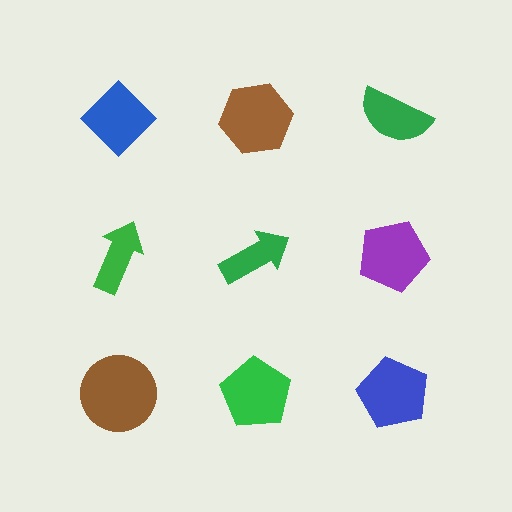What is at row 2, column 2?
A green arrow.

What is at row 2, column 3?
A purple pentagon.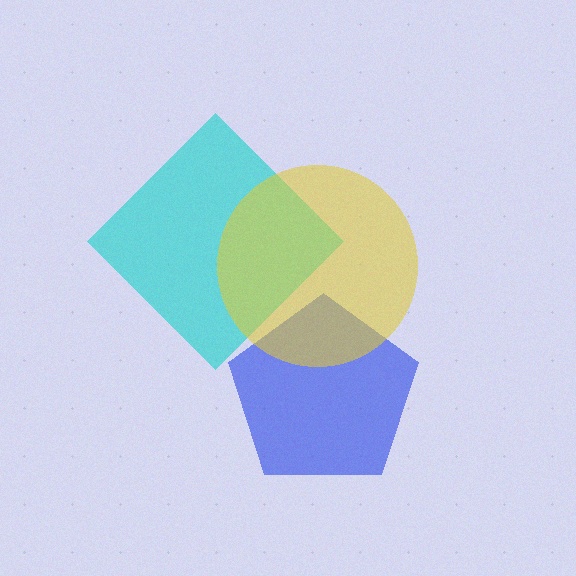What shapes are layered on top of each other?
The layered shapes are: a cyan diamond, a blue pentagon, a yellow circle.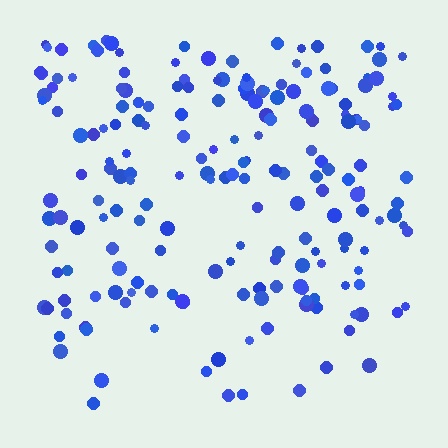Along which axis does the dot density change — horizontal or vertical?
Vertical.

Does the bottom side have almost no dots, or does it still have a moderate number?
Still a moderate number, just noticeably fewer than the top.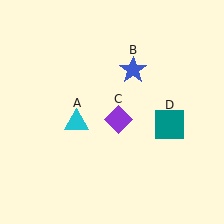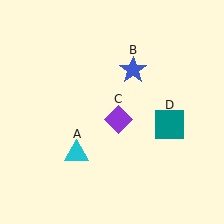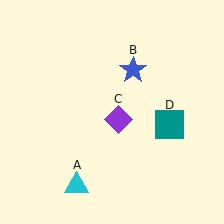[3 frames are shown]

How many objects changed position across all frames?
1 object changed position: cyan triangle (object A).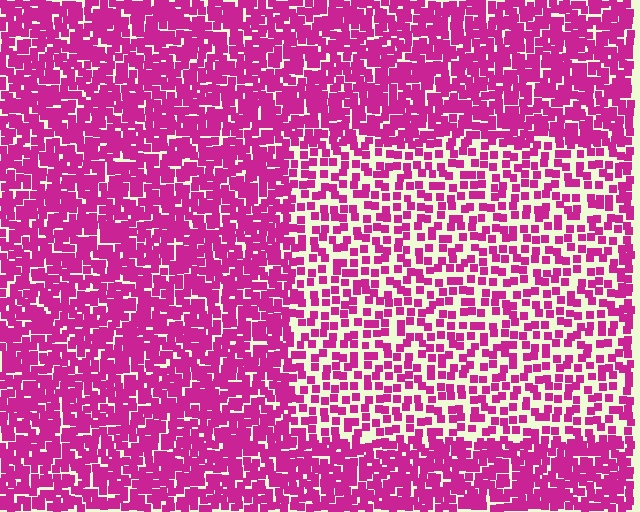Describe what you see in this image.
The image contains small magenta elements arranged at two different densities. A rectangle-shaped region is visible where the elements are less densely packed than the surrounding area.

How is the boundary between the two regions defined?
The boundary is defined by a change in element density (approximately 1.9x ratio). All elements are the same color, size, and shape.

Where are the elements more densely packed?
The elements are more densely packed outside the rectangle boundary.